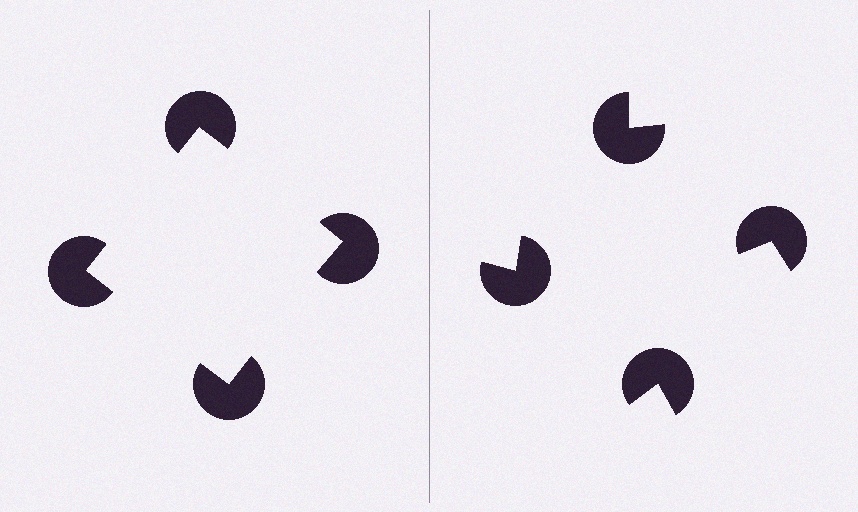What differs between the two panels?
The pac-man discs are positioned identically on both sides; only the wedge orientations differ. On the left they align to a square; on the right they are misaligned.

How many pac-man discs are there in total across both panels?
8 — 4 on each side.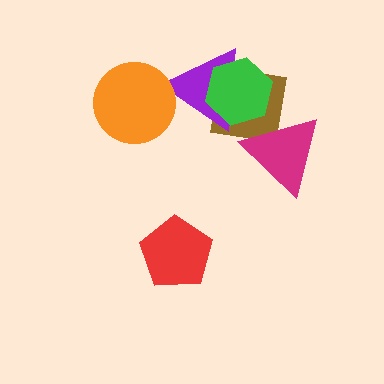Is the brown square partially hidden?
Yes, it is partially covered by another shape.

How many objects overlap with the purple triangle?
3 objects overlap with the purple triangle.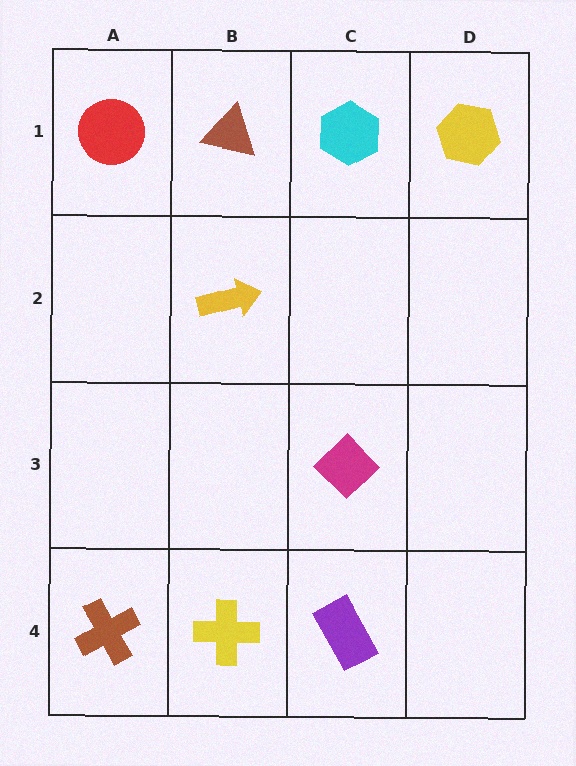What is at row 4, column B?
A yellow cross.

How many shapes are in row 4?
3 shapes.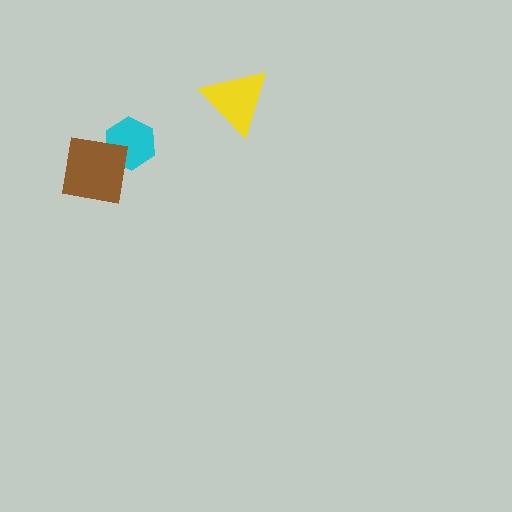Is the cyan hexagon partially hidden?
Yes, it is partially covered by another shape.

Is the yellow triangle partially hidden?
No, no other shape covers it.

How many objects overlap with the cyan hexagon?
1 object overlaps with the cyan hexagon.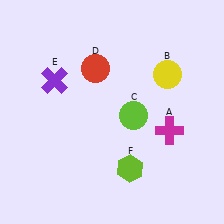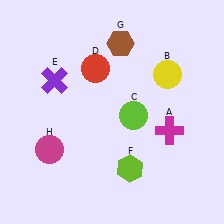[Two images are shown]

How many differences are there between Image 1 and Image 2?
There are 2 differences between the two images.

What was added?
A brown hexagon (G), a magenta circle (H) were added in Image 2.